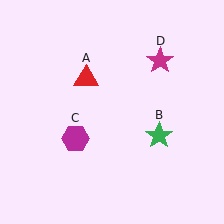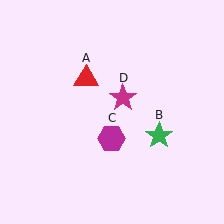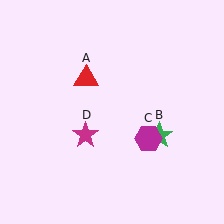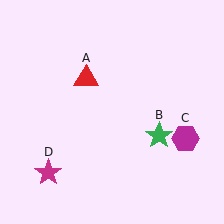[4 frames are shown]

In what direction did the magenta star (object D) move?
The magenta star (object D) moved down and to the left.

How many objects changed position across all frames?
2 objects changed position: magenta hexagon (object C), magenta star (object D).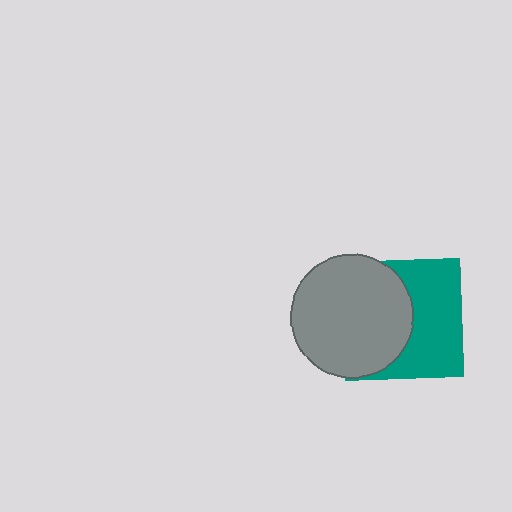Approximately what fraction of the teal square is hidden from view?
Roughly 49% of the teal square is hidden behind the gray circle.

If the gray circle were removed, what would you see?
You would see the complete teal square.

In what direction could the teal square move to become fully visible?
The teal square could move right. That would shift it out from behind the gray circle entirely.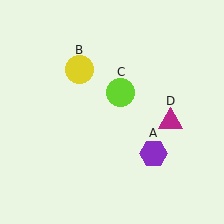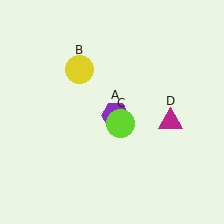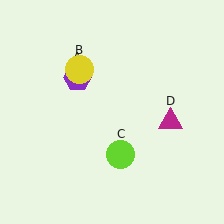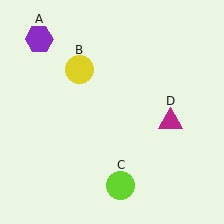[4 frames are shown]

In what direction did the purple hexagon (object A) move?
The purple hexagon (object A) moved up and to the left.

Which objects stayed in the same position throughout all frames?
Yellow circle (object B) and magenta triangle (object D) remained stationary.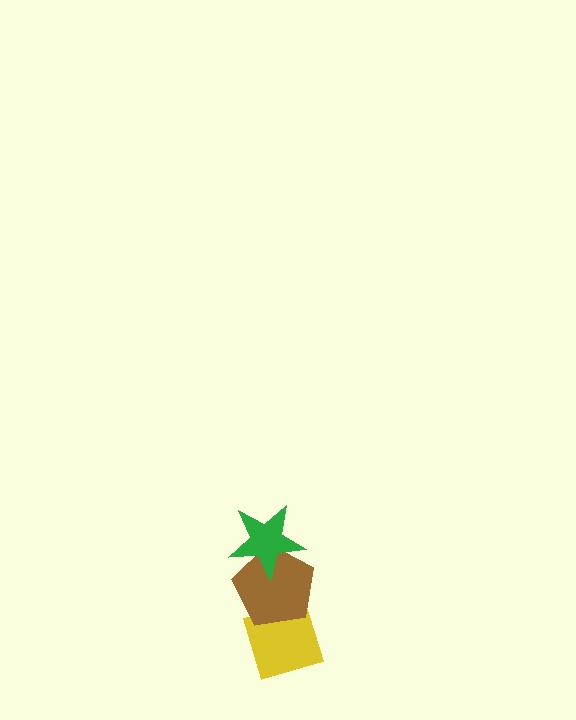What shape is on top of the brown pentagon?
The green star is on top of the brown pentagon.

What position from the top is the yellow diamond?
The yellow diamond is 3rd from the top.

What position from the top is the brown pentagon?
The brown pentagon is 2nd from the top.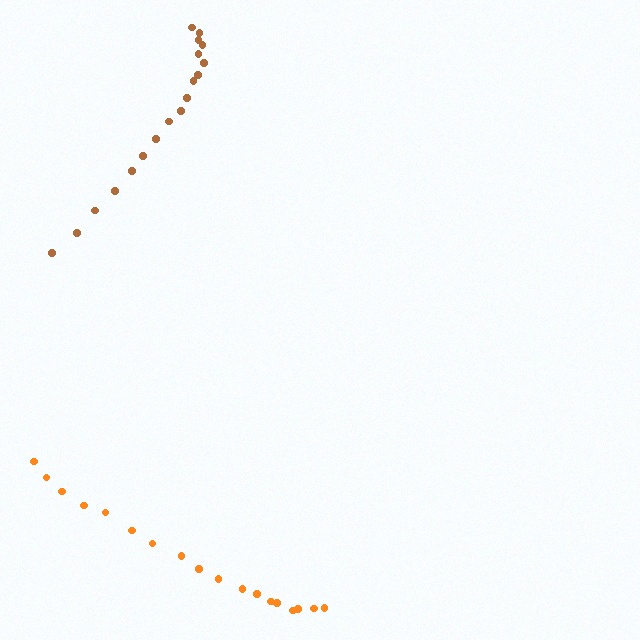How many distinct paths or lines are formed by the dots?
There are 2 distinct paths.